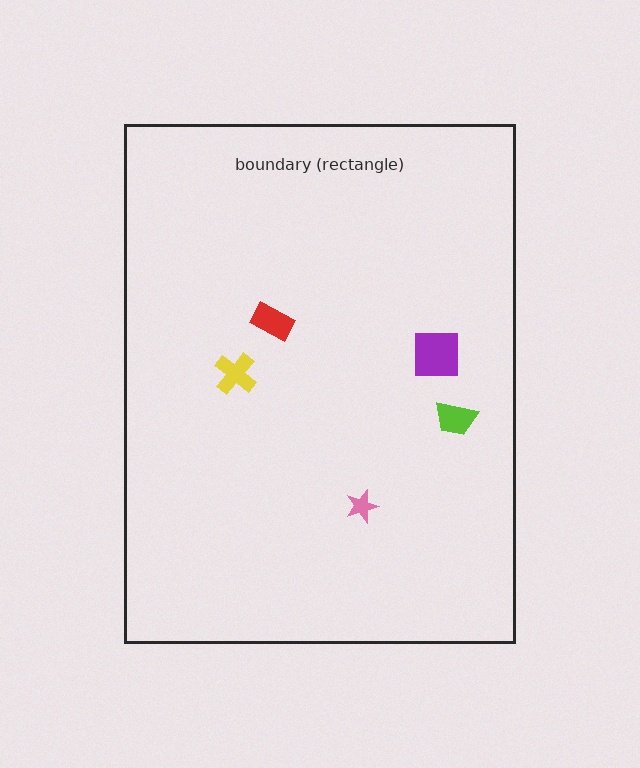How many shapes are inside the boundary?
5 inside, 0 outside.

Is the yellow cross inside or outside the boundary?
Inside.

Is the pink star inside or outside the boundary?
Inside.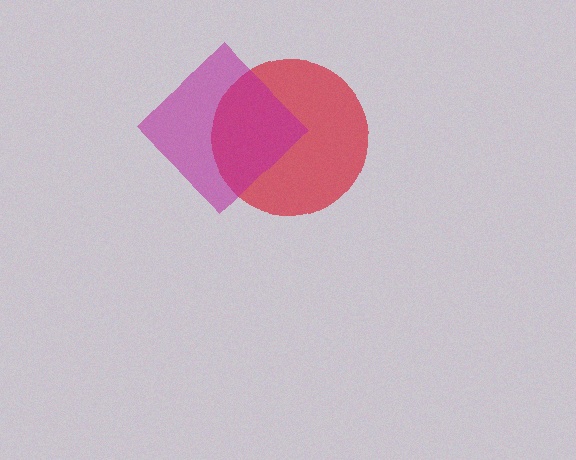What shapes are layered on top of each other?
The layered shapes are: a red circle, a magenta diamond.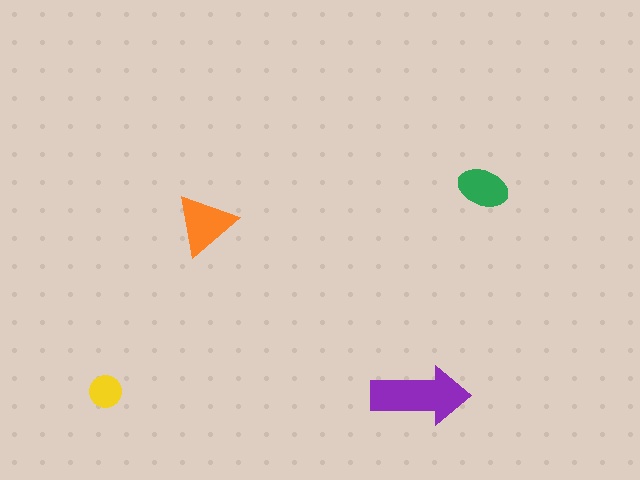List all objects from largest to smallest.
The purple arrow, the orange triangle, the green ellipse, the yellow circle.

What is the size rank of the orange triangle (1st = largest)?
2nd.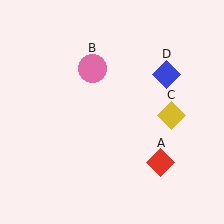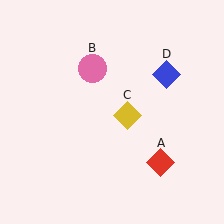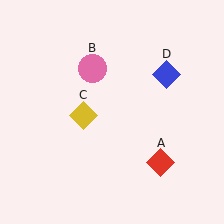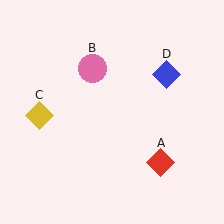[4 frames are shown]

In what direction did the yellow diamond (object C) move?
The yellow diamond (object C) moved left.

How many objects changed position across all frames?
1 object changed position: yellow diamond (object C).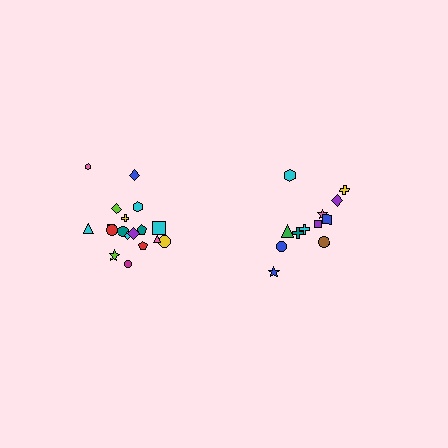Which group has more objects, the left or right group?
The left group.